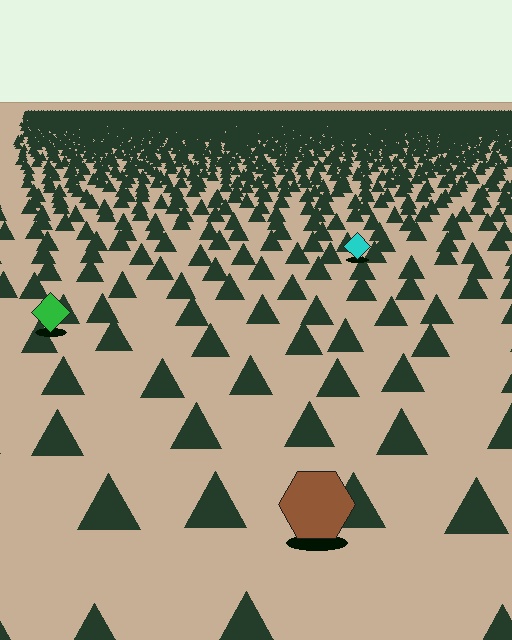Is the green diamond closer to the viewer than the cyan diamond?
Yes. The green diamond is closer — you can tell from the texture gradient: the ground texture is coarser near it.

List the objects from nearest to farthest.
From nearest to farthest: the brown hexagon, the green diamond, the cyan diamond.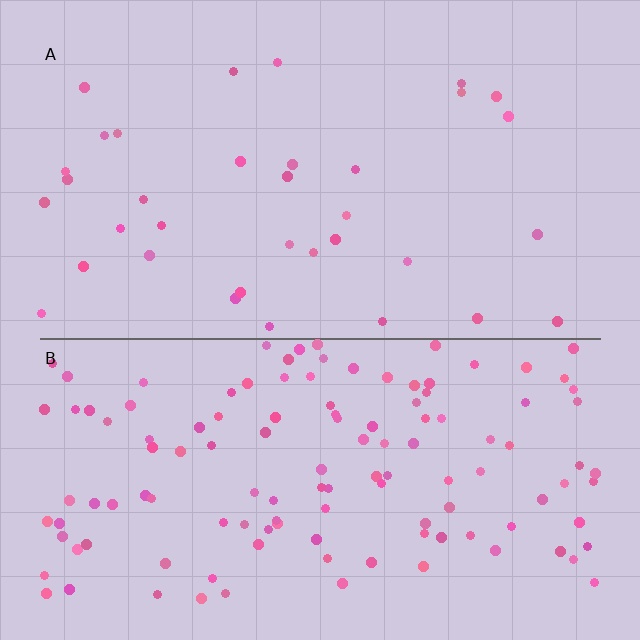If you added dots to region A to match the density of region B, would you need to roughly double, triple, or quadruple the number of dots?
Approximately quadruple.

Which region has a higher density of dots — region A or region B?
B (the bottom).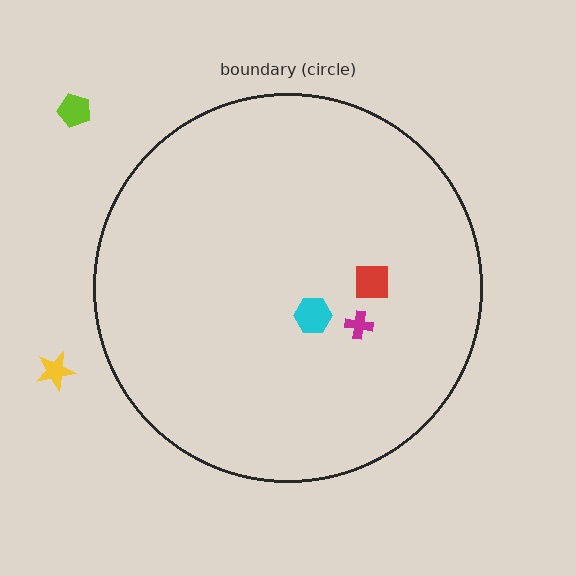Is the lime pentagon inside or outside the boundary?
Outside.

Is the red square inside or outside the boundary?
Inside.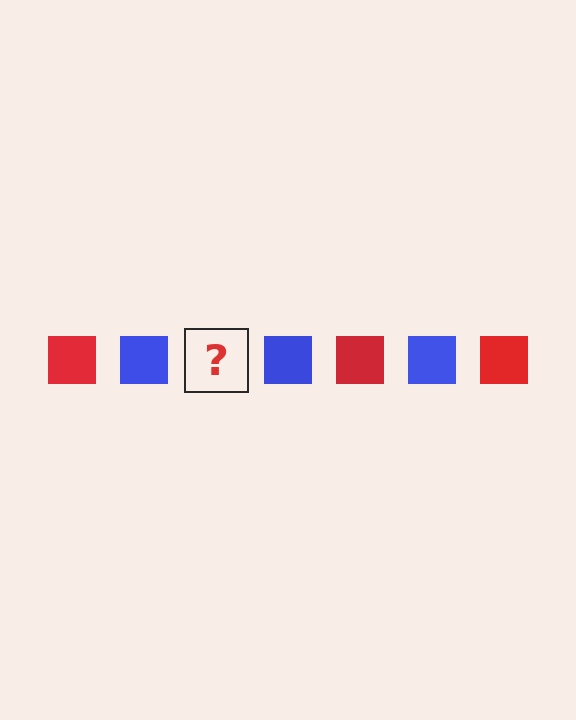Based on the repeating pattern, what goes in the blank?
The blank should be a red square.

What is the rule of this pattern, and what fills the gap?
The rule is that the pattern cycles through red, blue squares. The gap should be filled with a red square.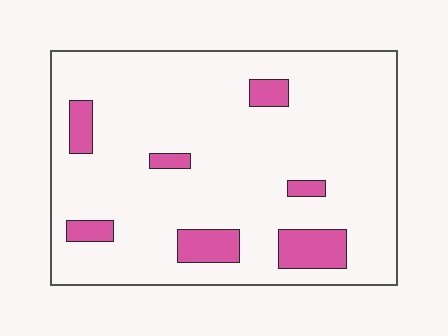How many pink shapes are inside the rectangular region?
7.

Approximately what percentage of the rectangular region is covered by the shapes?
Approximately 10%.